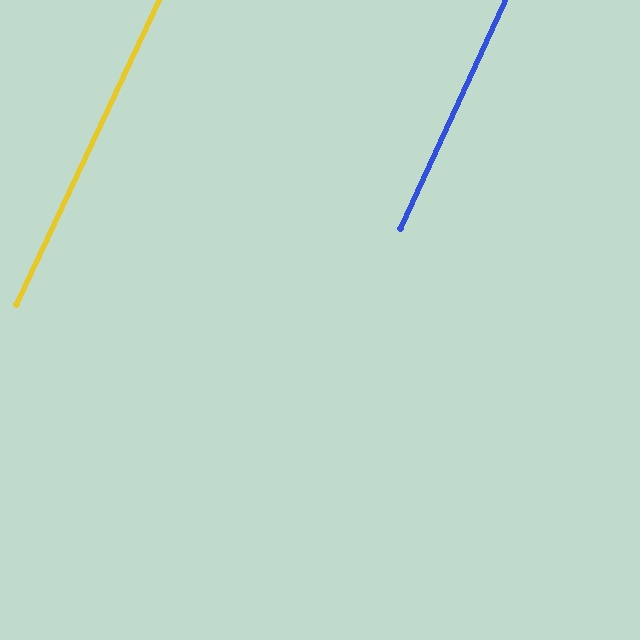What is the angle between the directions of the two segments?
Approximately 0 degrees.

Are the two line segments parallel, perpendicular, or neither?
Parallel — their directions differ by only 0.4°.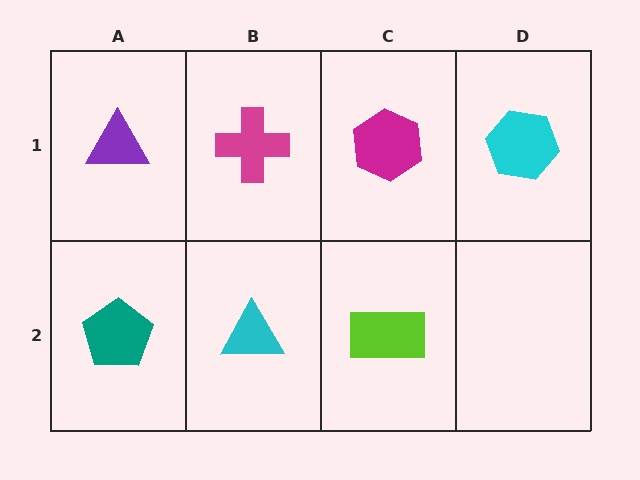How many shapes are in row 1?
4 shapes.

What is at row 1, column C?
A magenta hexagon.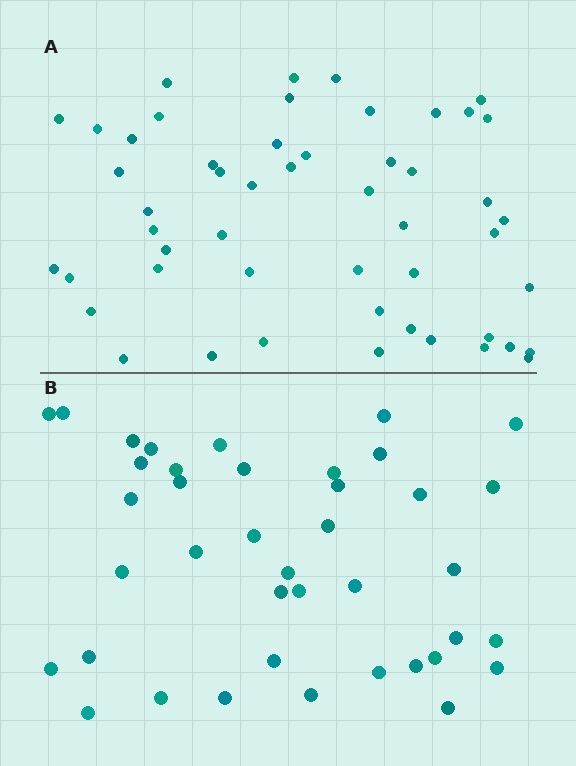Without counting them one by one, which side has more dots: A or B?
Region A (the top region) has more dots.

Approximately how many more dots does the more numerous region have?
Region A has roughly 12 or so more dots than region B.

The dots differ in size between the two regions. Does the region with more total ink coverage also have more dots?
No. Region B has more total ink coverage because its dots are larger, but region A actually contains more individual dots. Total area can be misleading — the number of items is what matters here.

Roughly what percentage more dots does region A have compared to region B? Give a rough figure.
About 30% more.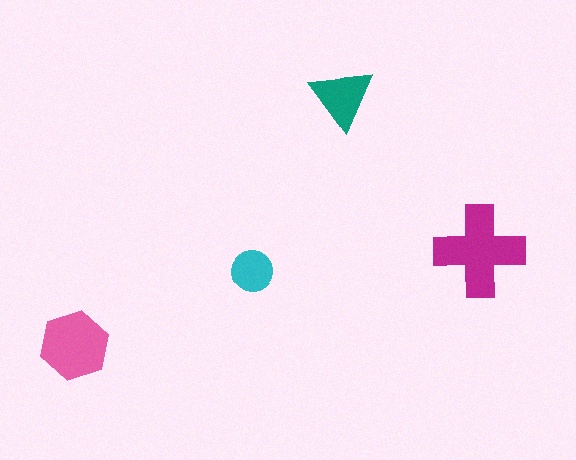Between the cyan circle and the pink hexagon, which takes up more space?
The pink hexagon.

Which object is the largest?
The magenta cross.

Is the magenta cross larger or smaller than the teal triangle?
Larger.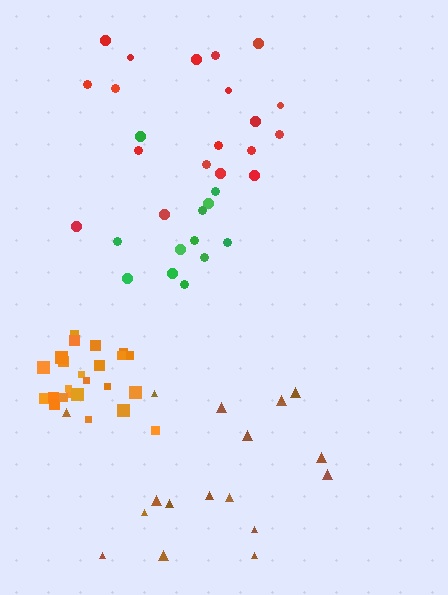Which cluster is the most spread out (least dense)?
Brown.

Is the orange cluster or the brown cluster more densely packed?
Orange.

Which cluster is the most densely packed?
Orange.